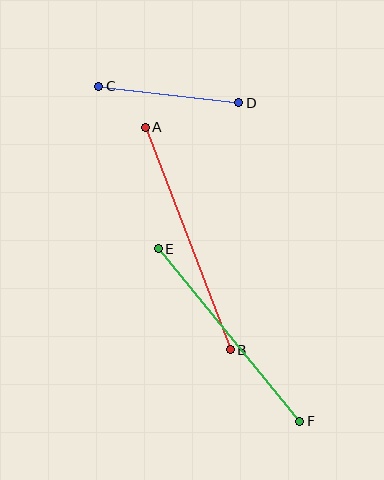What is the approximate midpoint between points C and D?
The midpoint is at approximately (169, 95) pixels.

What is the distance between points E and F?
The distance is approximately 223 pixels.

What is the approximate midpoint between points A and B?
The midpoint is at approximately (188, 238) pixels.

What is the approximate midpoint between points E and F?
The midpoint is at approximately (229, 335) pixels.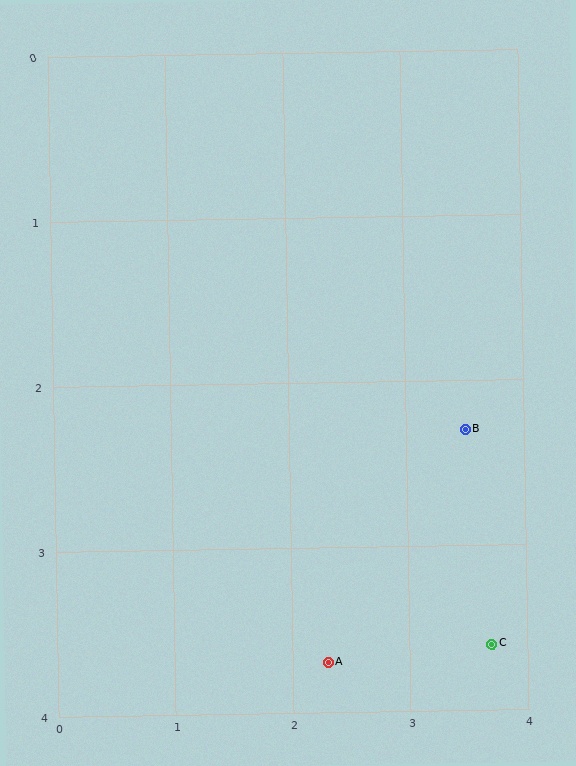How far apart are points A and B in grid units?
Points A and B are about 1.8 grid units apart.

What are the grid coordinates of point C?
Point C is at approximately (3.7, 3.6).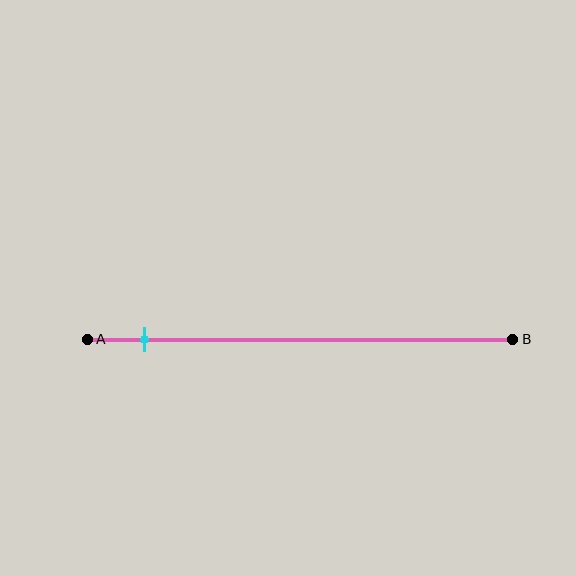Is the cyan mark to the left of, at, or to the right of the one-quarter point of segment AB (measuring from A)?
The cyan mark is to the left of the one-quarter point of segment AB.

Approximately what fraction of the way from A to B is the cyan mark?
The cyan mark is approximately 15% of the way from A to B.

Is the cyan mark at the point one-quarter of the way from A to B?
No, the mark is at about 15% from A, not at the 25% one-quarter point.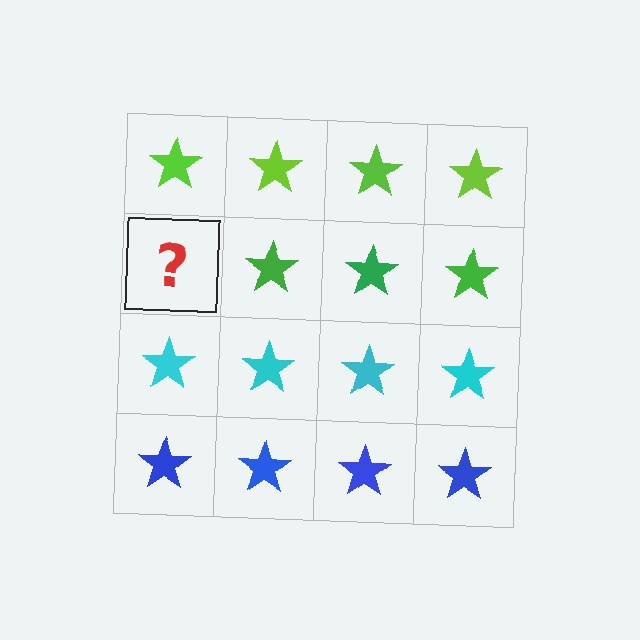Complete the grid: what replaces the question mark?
The question mark should be replaced with a green star.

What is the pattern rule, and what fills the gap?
The rule is that each row has a consistent color. The gap should be filled with a green star.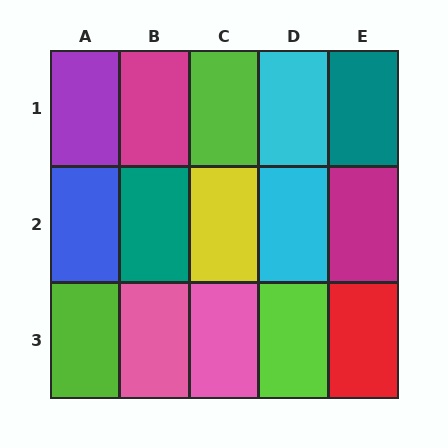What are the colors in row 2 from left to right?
Blue, teal, yellow, cyan, magenta.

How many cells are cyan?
2 cells are cyan.